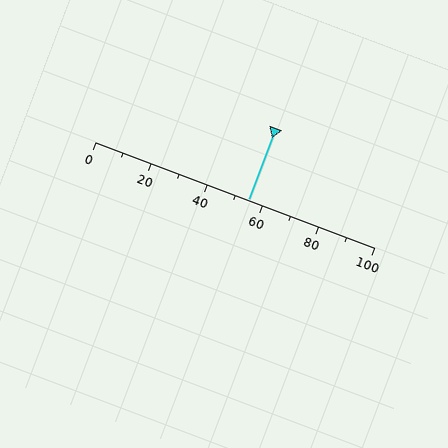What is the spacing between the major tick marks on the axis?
The major ticks are spaced 20 apart.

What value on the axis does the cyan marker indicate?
The marker indicates approximately 55.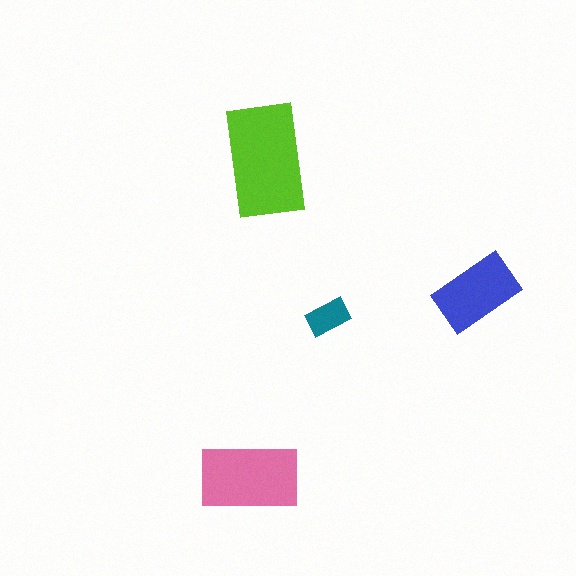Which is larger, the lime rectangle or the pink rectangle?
The lime one.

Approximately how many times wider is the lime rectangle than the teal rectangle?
About 2.5 times wider.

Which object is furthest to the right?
The blue rectangle is rightmost.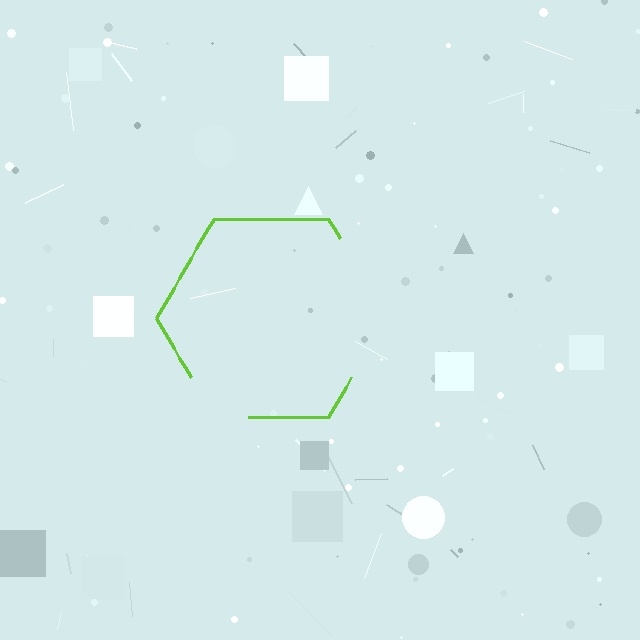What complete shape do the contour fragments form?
The contour fragments form a hexagon.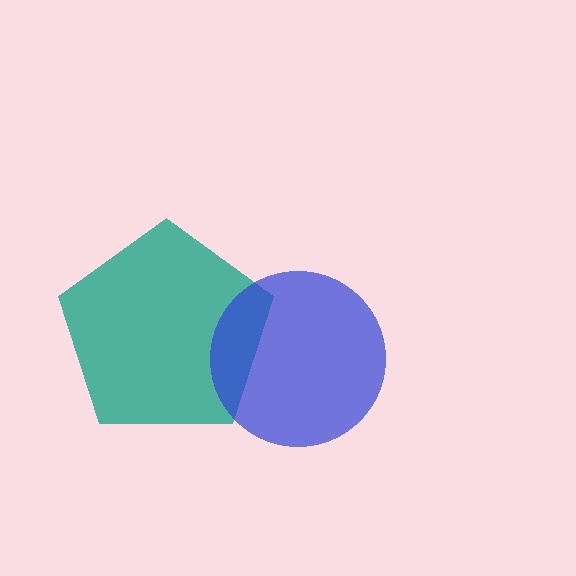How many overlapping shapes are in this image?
There are 2 overlapping shapes in the image.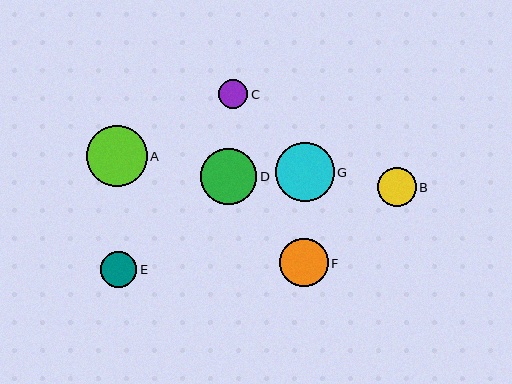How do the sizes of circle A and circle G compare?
Circle A and circle G are approximately the same size.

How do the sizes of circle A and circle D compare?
Circle A and circle D are approximately the same size.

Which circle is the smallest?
Circle C is the smallest with a size of approximately 29 pixels.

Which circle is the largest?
Circle A is the largest with a size of approximately 61 pixels.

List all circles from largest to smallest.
From largest to smallest: A, G, D, F, B, E, C.